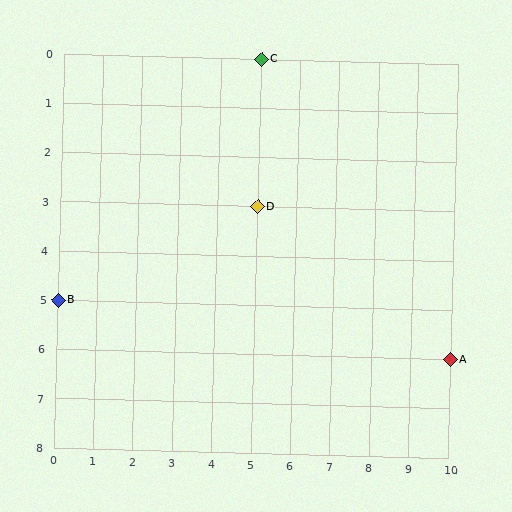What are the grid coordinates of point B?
Point B is at grid coordinates (0, 5).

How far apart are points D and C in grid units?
Points D and C are 3 rows apart.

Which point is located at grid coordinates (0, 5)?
Point B is at (0, 5).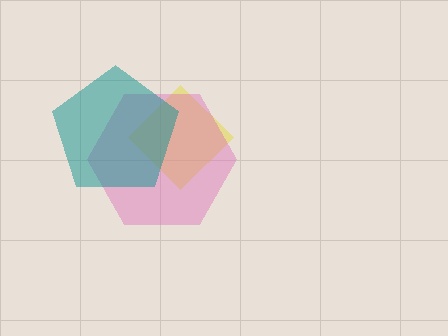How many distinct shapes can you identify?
There are 3 distinct shapes: a yellow diamond, a pink hexagon, a teal pentagon.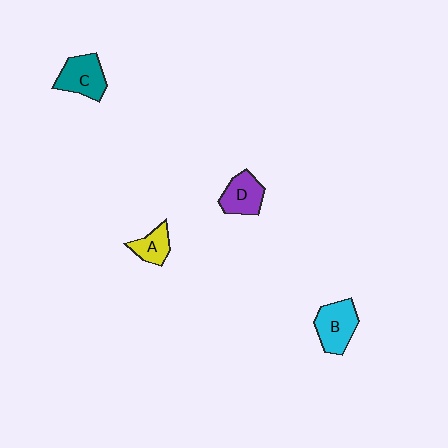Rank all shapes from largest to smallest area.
From largest to smallest: B (cyan), C (teal), D (purple), A (yellow).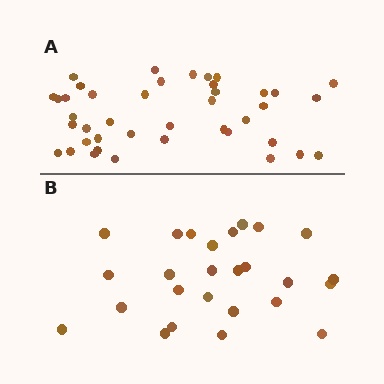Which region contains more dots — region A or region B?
Region A (the top region) has more dots.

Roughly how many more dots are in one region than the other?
Region A has approximately 15 more dots than region B.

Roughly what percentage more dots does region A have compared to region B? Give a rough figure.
About 60% more.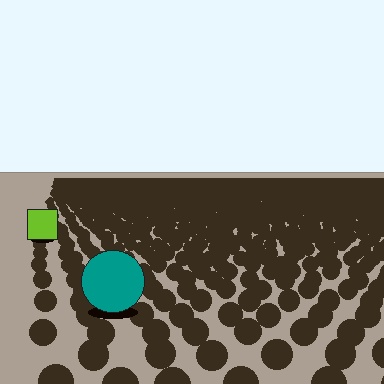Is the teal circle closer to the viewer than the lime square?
Yes. The teal circle is closer — you can tell from the texture gradient: the ground texture is coarser near it.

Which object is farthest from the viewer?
The lime square is farthest from the viewer. It appears smaller and the ground texture around it is denser.